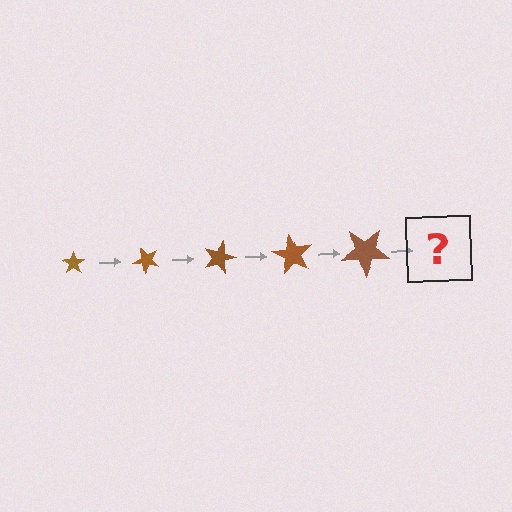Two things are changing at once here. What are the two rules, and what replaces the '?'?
The two rules are that the star grows larger each step and it rotates 45 degrees each step. The '?' should be a star, larger than the previous one and rotated 225 degrees from the start.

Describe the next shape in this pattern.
It should be a star, larger than the previous one and rotated 225 degrees from the start.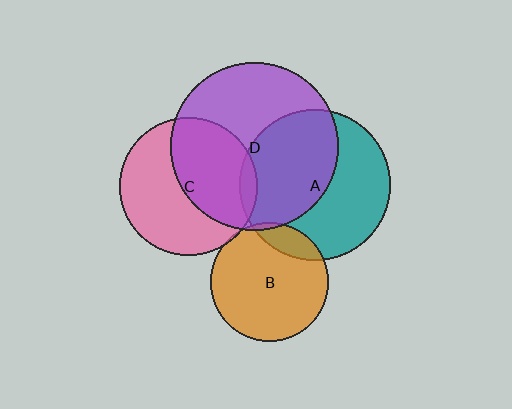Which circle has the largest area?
Circle D (purple).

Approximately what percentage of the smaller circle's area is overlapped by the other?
Approximately 5%.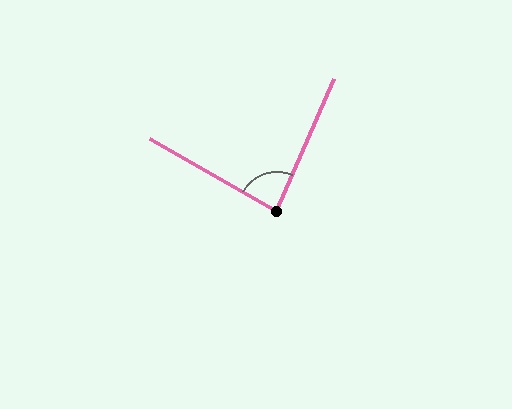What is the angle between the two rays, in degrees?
Approximately 84 degrees.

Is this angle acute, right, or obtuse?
It is acute.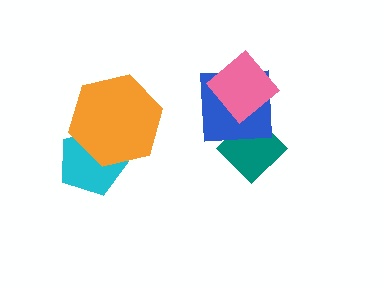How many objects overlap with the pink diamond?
1 object overlaps with the pink diamond.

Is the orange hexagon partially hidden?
No, no other shape covers it.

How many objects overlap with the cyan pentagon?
1 object overlaps with the cyan pentagon.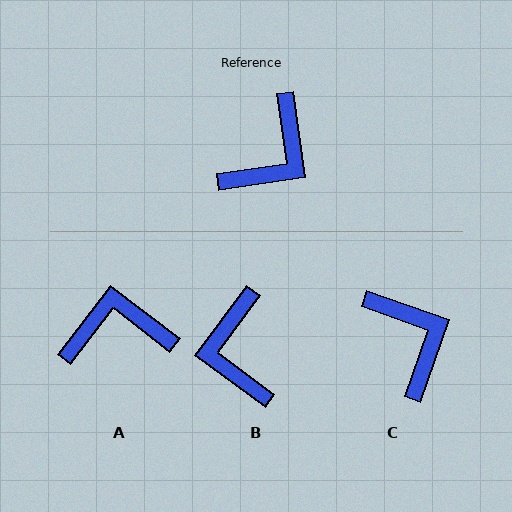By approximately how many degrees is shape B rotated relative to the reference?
Approximately 135 degrees clockwise.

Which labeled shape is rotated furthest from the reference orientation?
B, about 135 degrees away.